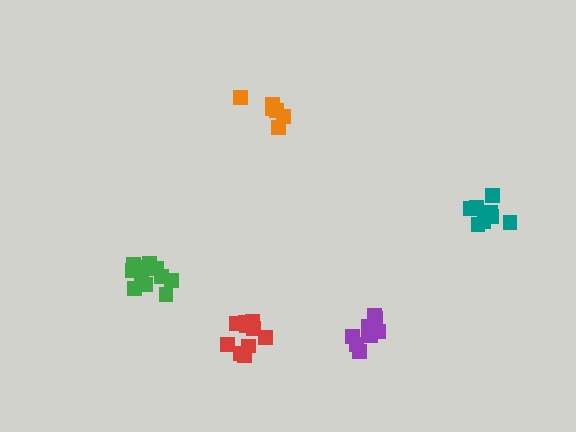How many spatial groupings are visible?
There are 5 spatial groupings.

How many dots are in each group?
Group 1: 6 dots, Group 2: 8 dots, Group 3: 11 dots, Group 4: 11 dots, Group 5: 9 dots (45 total).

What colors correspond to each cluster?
The clusters are colored: orange, teal, red, green, purple.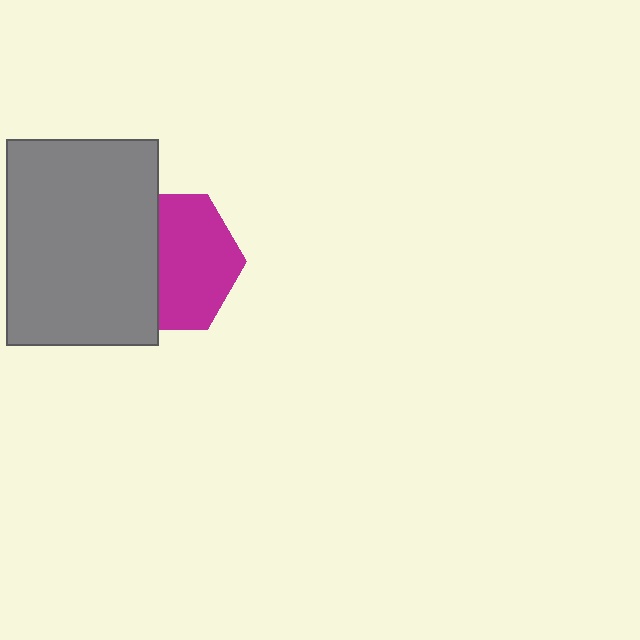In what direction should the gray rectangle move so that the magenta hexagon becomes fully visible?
The gray rectangle should move left. That is the shortest direction to clear the overlap and leave the magenta hexagon fully visible.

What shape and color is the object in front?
The object in front is a gray rectangle.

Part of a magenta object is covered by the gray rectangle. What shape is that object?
It is a hexagon.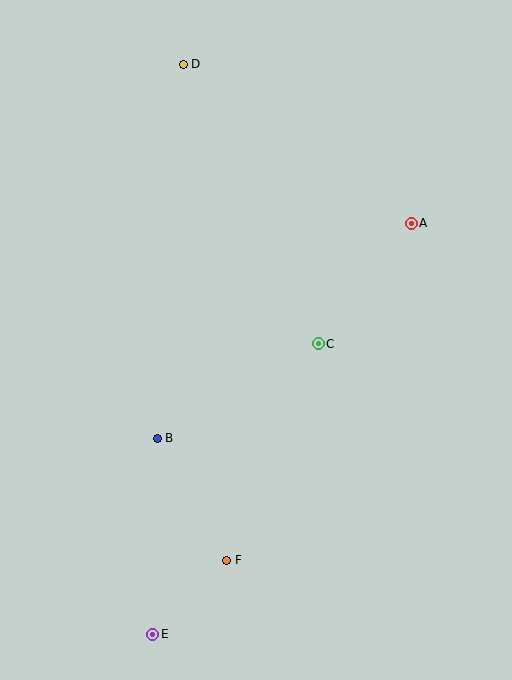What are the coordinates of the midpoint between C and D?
The midpoint between C and D is at (251, 204).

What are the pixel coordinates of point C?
Point C is at (318, 344).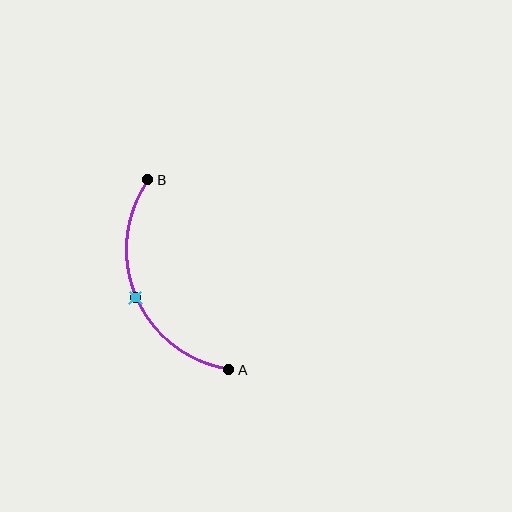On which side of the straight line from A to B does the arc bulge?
The arc bulges to the left of the straight line connecting A and B.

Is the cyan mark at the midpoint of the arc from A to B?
Yes. The cyan mark lies on the arc at equal arc-length from both A and B — it is the arc midpoint.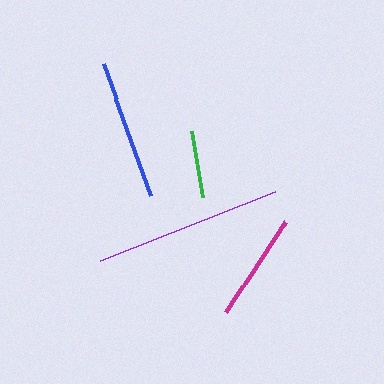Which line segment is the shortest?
The green line is the shortest at approximately 66 pixels.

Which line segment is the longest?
The purple line is the longest at approximately 188 pixels.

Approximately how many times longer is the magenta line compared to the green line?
The magenta line is approximately 1.6 times the length of the green line.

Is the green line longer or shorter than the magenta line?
The magenta line is longer than the green line.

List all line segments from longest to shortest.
From longest to shortest: purple, blue, magenta, green.